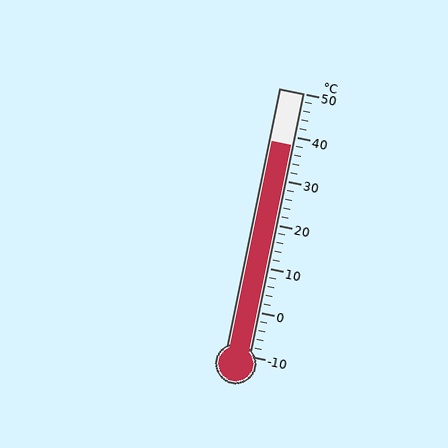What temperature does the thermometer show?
The thermometer shows approximately 38°C.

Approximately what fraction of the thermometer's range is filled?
The thermometer is filled to approximately 80% of its range.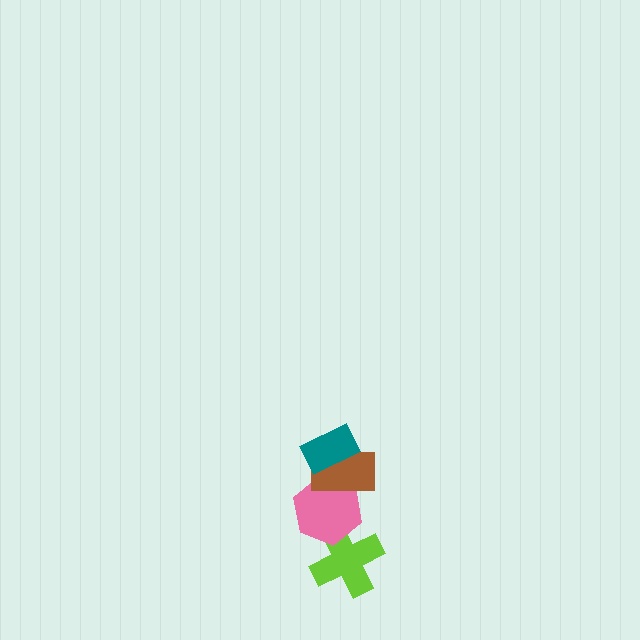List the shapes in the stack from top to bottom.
From top to bottom: the teal rectangle, the brown rectangle, the pink hexagon, the lime cross.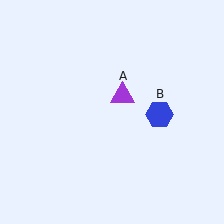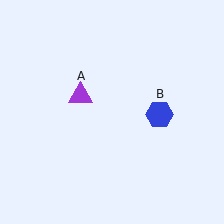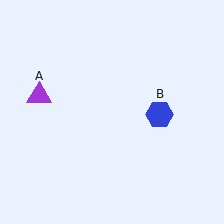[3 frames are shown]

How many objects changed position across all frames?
1 object changed position: purple triangle (object A).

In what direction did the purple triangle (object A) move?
The purple triangle (object A) moved left.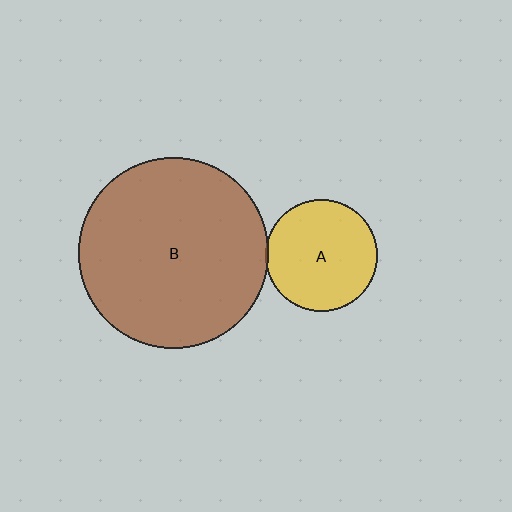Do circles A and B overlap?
Yes.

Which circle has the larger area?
Circle B (brown).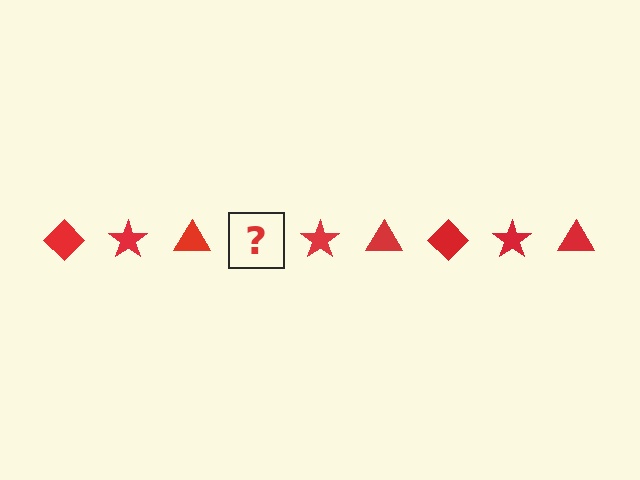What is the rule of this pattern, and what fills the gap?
The rule is that the pattern cycles through diamond, star, triangle shapes in red. The gap should be filled with a red diamond.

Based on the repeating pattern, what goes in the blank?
The blank should be a red diamond.